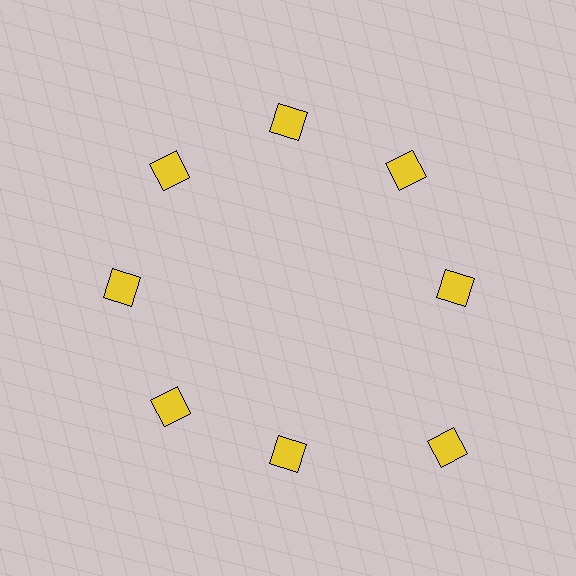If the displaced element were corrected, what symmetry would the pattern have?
It would have 8-fold rotational symmetry — the pattern would map onto itself every 45 degrees.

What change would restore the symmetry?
The symmetry would be restored by moving it inward, back onto the ring so that all 8 diamonds sit at equal angles and equal distance from the center.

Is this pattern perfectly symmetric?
No. The 8 yellow diamonds are arranged in a ring, but one element near the 4 o'clock position is pushed outward from the center, breaking the 8-fold rotational symmetry.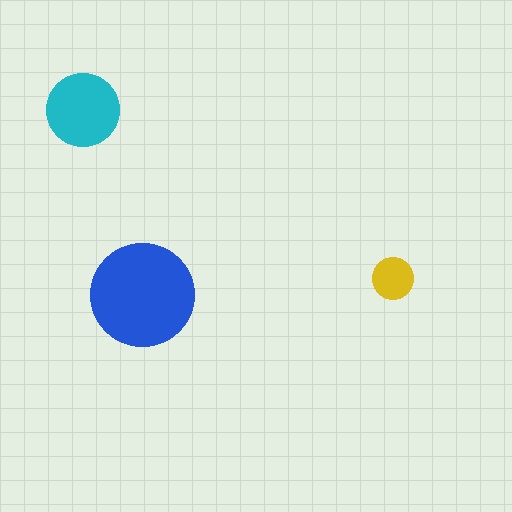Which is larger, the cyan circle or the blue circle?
The blue one.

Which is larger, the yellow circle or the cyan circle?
The cyan one.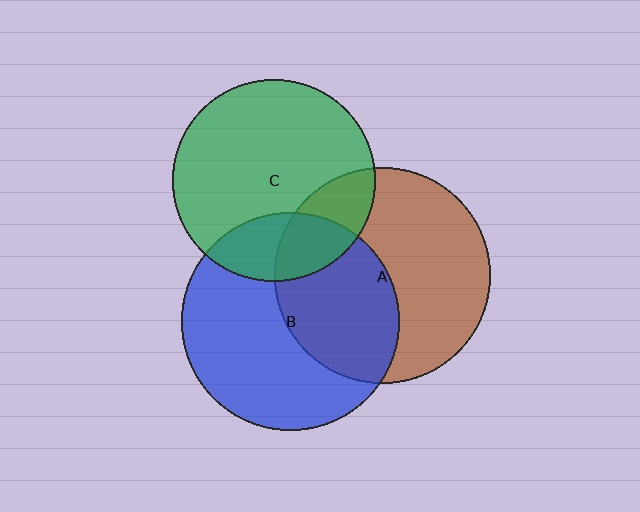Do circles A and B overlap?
Yes.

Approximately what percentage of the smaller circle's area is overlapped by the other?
Approximately 45%.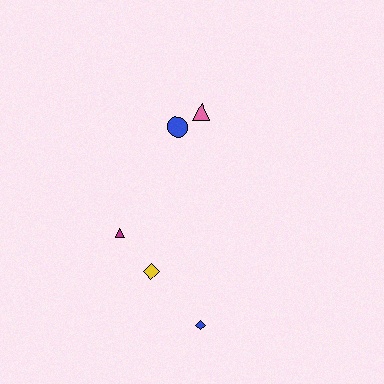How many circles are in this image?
There is 1 circle.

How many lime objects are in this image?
There are no lime objects.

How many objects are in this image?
There are 5 objects.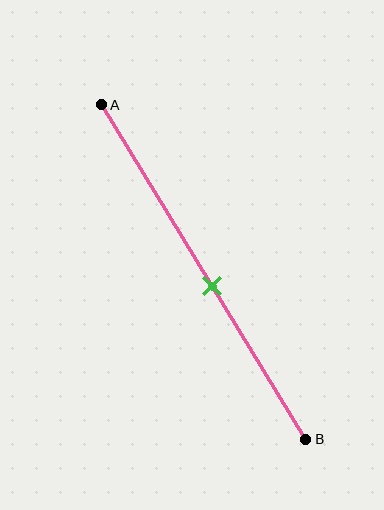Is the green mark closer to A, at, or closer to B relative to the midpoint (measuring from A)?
The green mark is closer to point B than the midpoint of segment AB.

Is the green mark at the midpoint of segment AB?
No, the mark is at about 55% from A, not at the 50% midpoint.